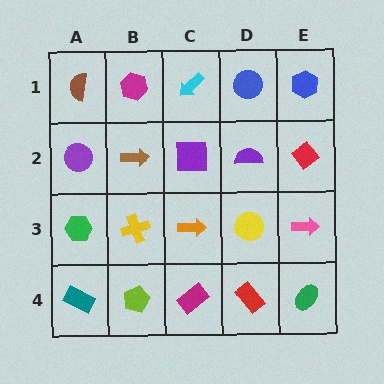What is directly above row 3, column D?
A purple semicircle.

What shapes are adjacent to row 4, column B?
A yellow cross (row 3, column B), a teal rectangle (row 4, column A), a magenta rectangle (row 4, column C).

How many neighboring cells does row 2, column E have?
3.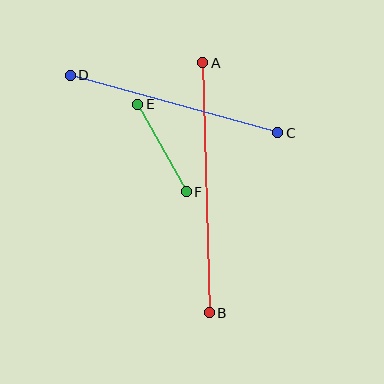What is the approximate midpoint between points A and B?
The midpoint is at approximately (206, 188) pixels.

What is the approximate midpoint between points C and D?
The midpoint is at approximately (174, 104) pixels.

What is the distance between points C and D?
The distance is approximately 215 pixels.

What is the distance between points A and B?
The distance is approximately 250 pixels.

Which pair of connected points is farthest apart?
Points A and B are farthest apart.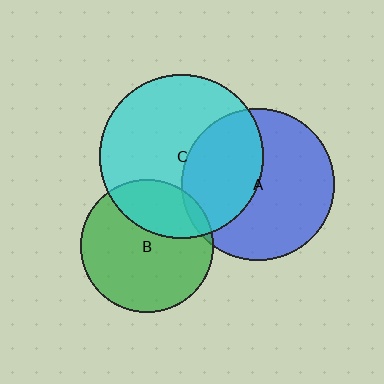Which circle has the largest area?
Circle C (cyan).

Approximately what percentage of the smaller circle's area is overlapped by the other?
Approximately 5%.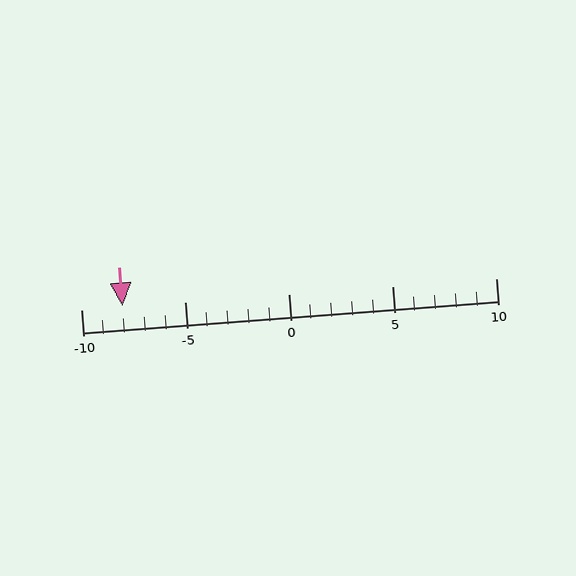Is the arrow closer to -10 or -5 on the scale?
The arrow is closer to -10.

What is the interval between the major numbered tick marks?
The major tick marks are spaced 5 units apart.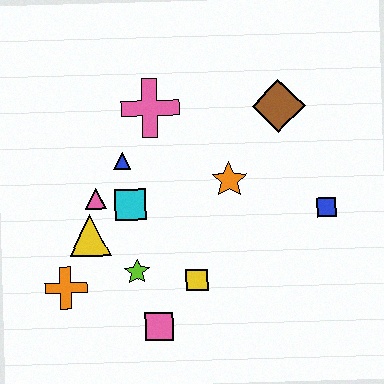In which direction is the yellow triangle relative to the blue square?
The yellow triangle is to the left of the blue square.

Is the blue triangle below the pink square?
No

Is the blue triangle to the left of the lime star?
Yes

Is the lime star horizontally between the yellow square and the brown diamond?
No